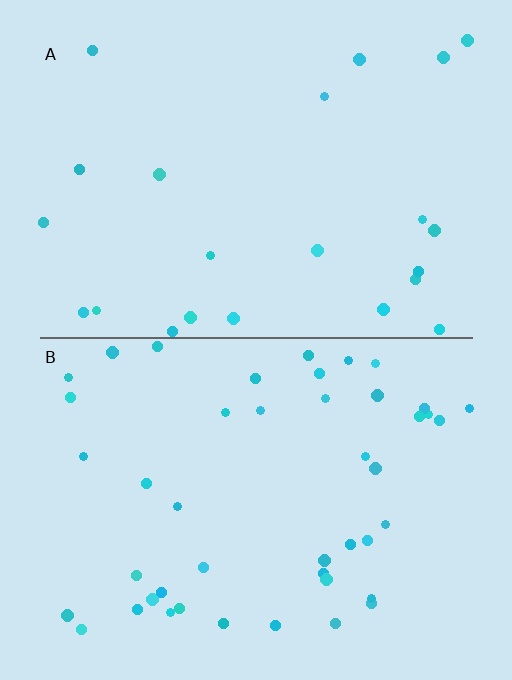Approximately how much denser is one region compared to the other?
Approximately 2.0× — region B over region A.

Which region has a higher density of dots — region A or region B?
B (the bottom).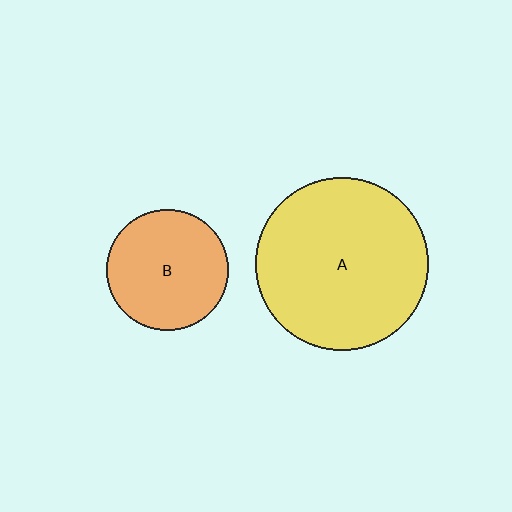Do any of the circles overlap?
No, none of the circles overlap.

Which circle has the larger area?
Circle A (yellow).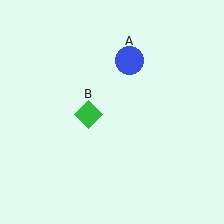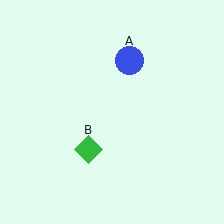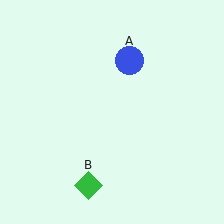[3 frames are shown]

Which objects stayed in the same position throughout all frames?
Blue circle (object A) remained stationary.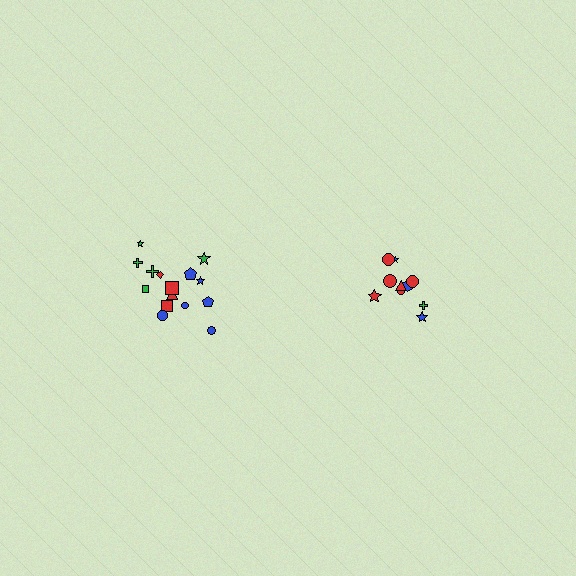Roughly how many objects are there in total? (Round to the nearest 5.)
Roughly 25 objects in total.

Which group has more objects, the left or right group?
The left group.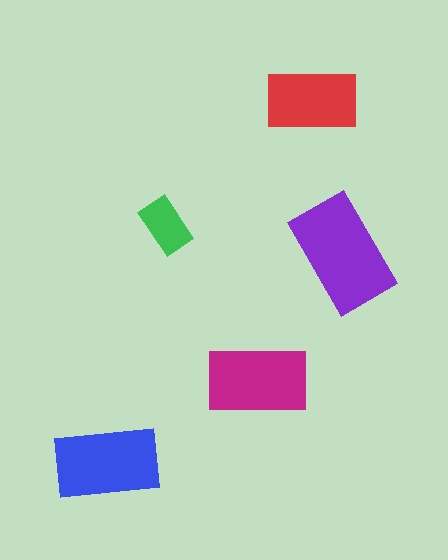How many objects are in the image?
There are 5 objects in the image.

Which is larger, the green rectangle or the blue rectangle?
The blue one.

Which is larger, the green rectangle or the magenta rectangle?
The magenta one.